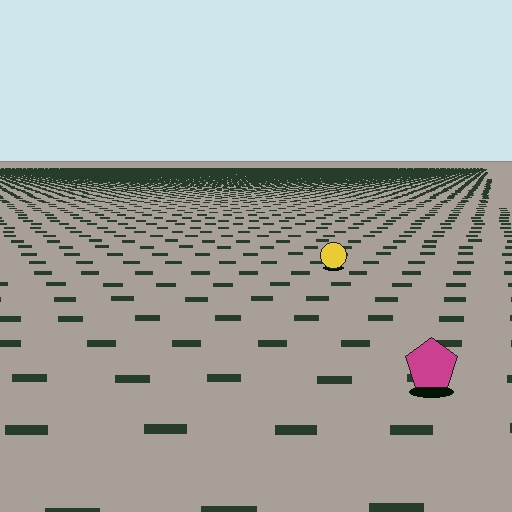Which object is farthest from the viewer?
The yellow circle is farthest from the viewer. It appears smaller and the ground texture around it is denser.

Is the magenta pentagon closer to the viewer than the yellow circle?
Yes. The magenta pentagon is closer — you can tell from the texture gradient: the ground texture is coarser near it.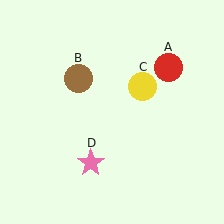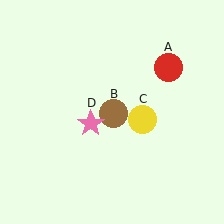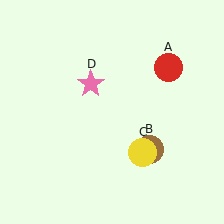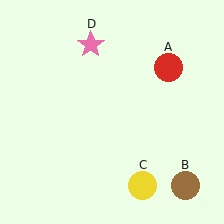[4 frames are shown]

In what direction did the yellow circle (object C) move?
The yellow circle (object C) moved down.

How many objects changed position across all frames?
3 objects changed position: brown circle (object B), yellow circle (object C), pink star (object D).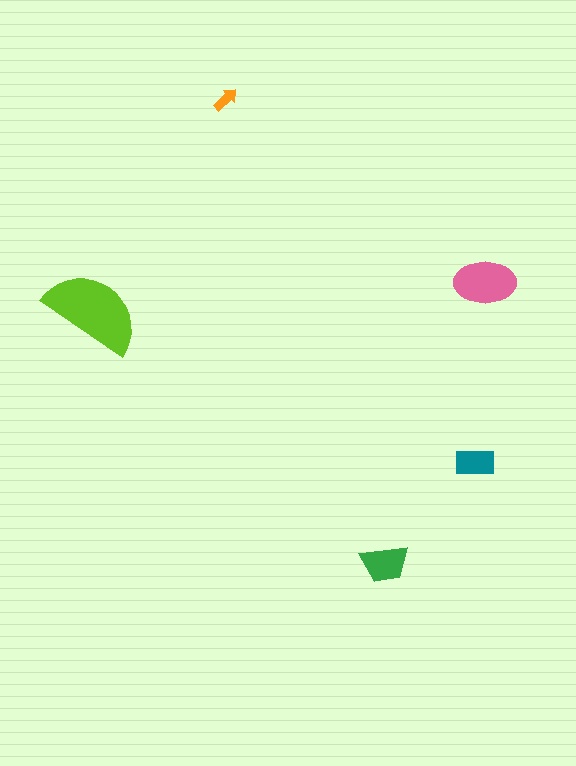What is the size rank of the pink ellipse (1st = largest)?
2nd.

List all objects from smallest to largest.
The orange arrow, the teal rectangle, the green trapezoid, the pink ellipse, the lime semicircle.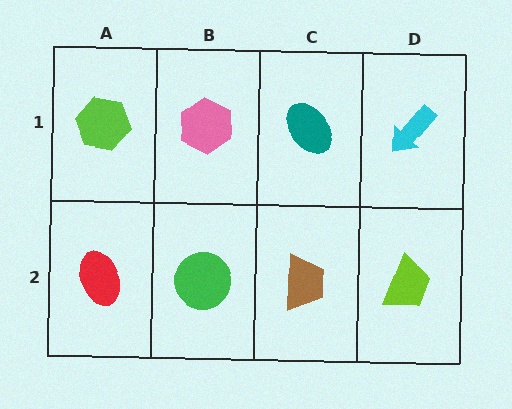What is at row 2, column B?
A green circle.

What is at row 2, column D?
A lime trapezoid.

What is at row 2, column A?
A red ellipse.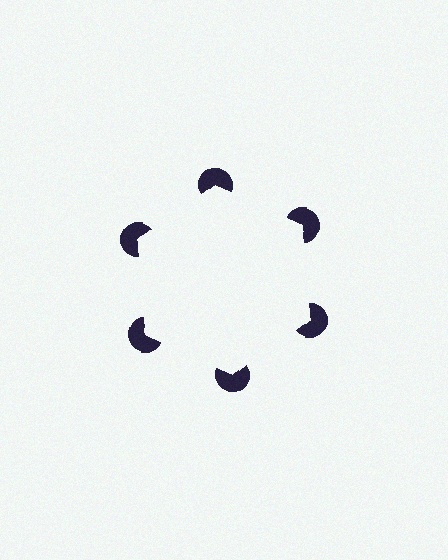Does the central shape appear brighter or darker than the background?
It typically appears slightly brighter than the background, even though no actual brightness change is drawn.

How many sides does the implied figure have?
6 sides.